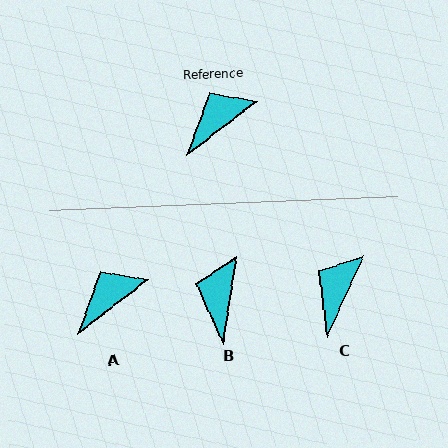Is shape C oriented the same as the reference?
No, it is off by about 27 degrees.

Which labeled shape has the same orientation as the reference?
A.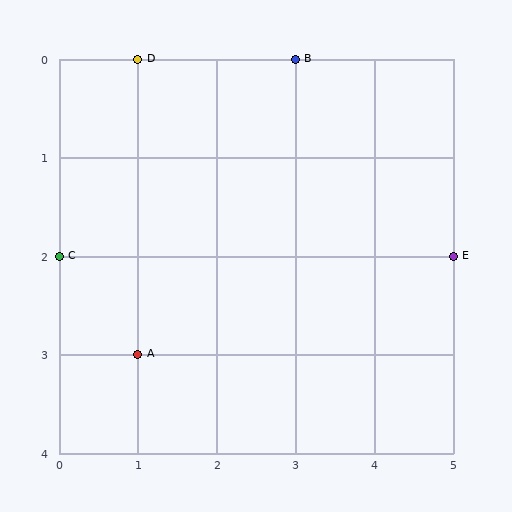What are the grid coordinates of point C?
Point C is at grid coordinates (0, 2).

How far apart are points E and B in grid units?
Points E and B are 2 columns and 2 rows apart (about 2.8 grid units diagonally).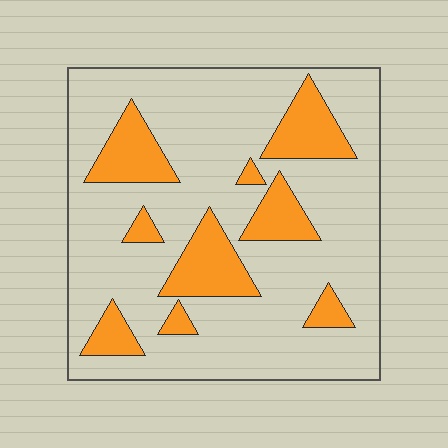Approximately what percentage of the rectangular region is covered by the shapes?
Approximately 20%.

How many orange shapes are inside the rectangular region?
9.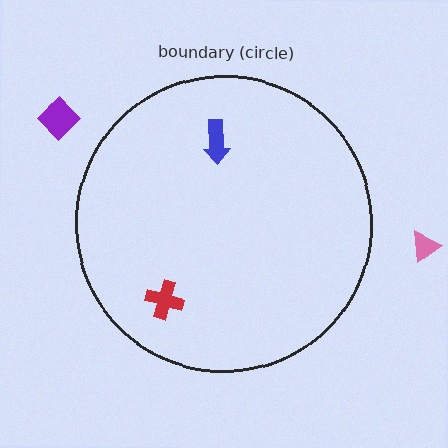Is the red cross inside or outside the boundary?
Inside.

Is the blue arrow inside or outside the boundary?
Inside.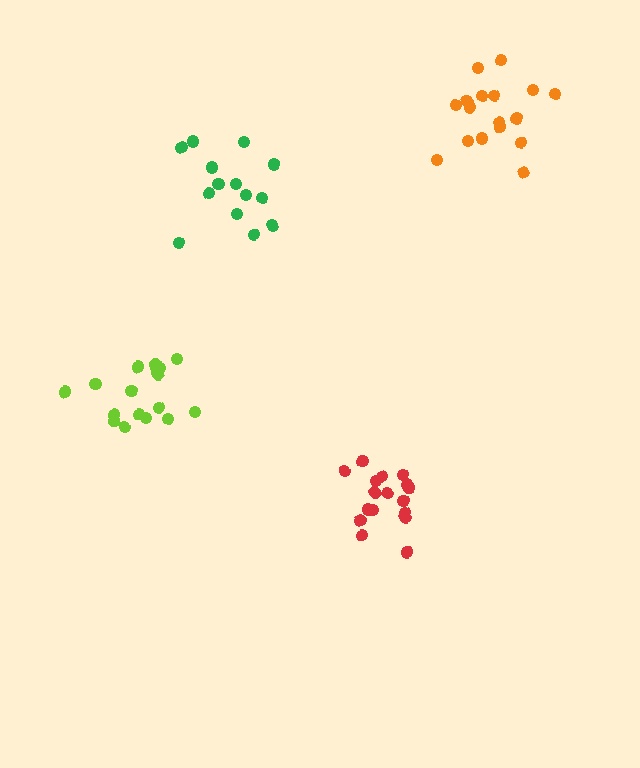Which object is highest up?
The orange cluster is topmost.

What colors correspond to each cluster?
The clusters are colored: red, green, orange, lime.